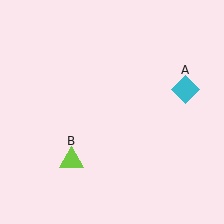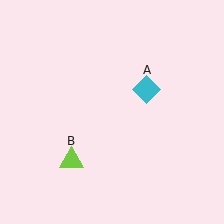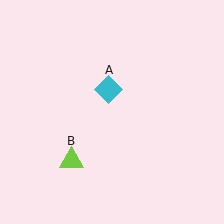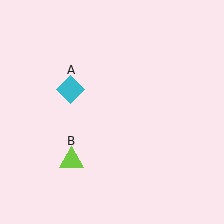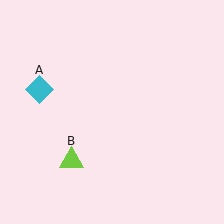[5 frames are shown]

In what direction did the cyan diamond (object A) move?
The cyan diamond (object A) moved left.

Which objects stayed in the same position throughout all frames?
Lime triangle (object B) remained stationary.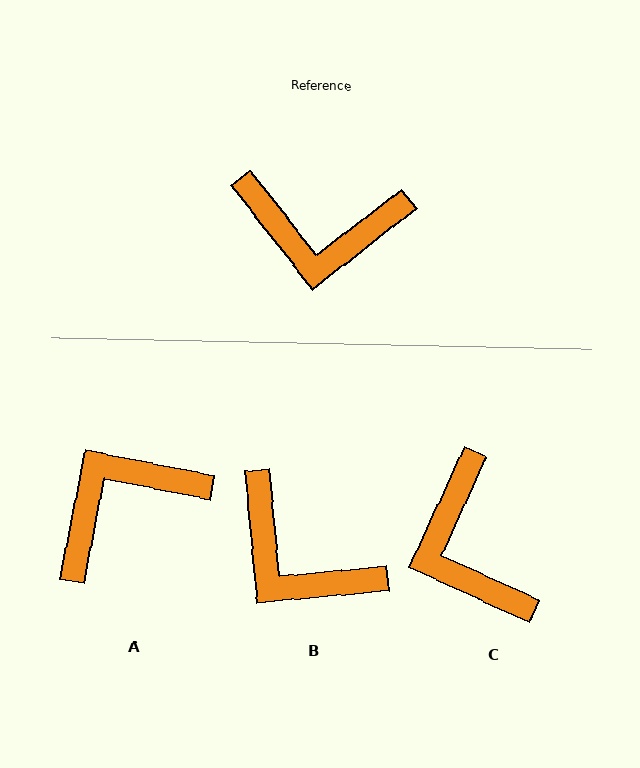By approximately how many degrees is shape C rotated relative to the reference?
Approximately 63 degrees clockwise.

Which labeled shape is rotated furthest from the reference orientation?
A, about 139 degrees away.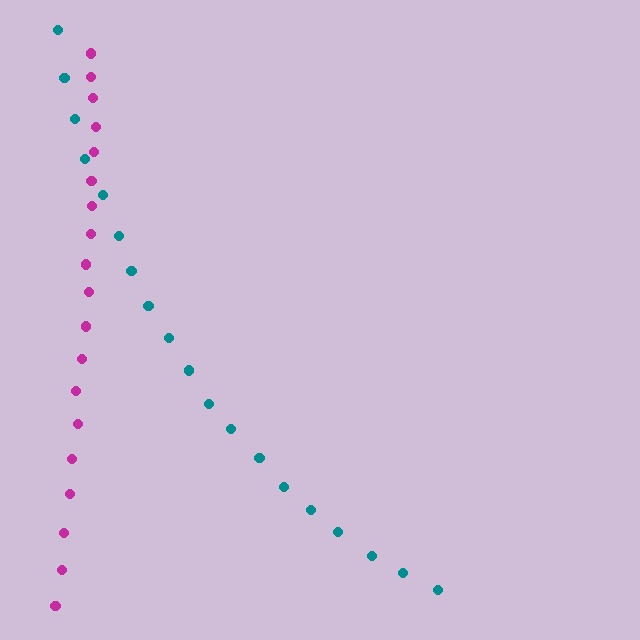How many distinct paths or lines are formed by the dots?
There are 2 distinct paths.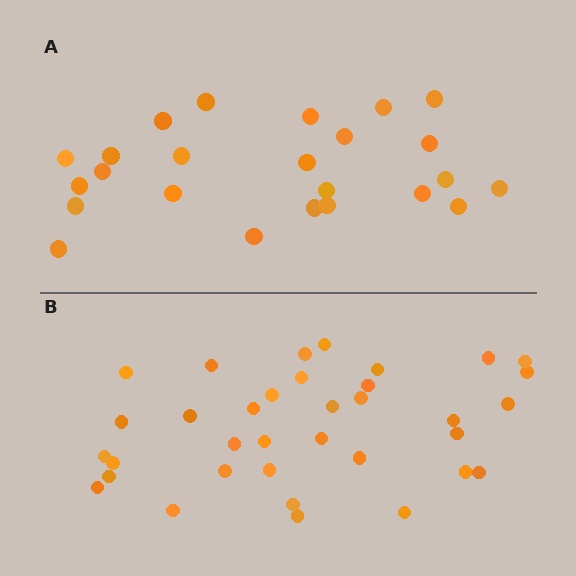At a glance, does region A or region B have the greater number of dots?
Region B (the bottom region) has more dots.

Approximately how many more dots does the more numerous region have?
Region B has roughly 12 or so more dots than region A.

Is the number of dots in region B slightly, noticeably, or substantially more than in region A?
Region B has substantially more. The ratio is roughly 1.5 to 1.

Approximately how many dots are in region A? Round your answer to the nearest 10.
About 20 dots. (The exact count is 24, which rounds to 20.)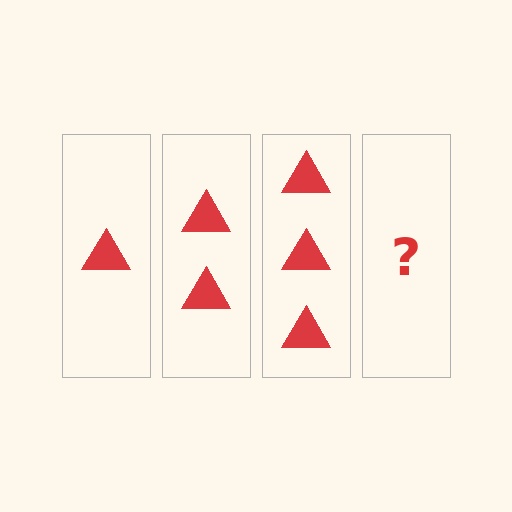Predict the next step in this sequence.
The next step is 4 triangles.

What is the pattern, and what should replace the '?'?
The pattern is that each step adds one more triangle. The '?' should be 4 triangles.